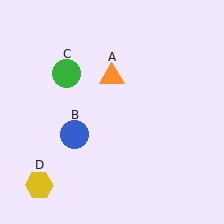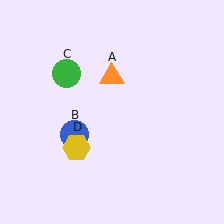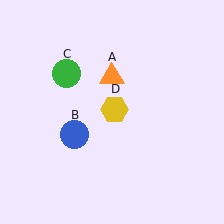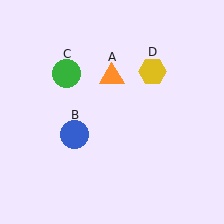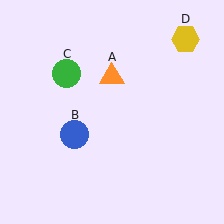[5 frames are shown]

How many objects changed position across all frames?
1 object changed position: yellow hexagon (object D).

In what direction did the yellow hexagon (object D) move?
The yellow hexagon (object D) moved up and to the right.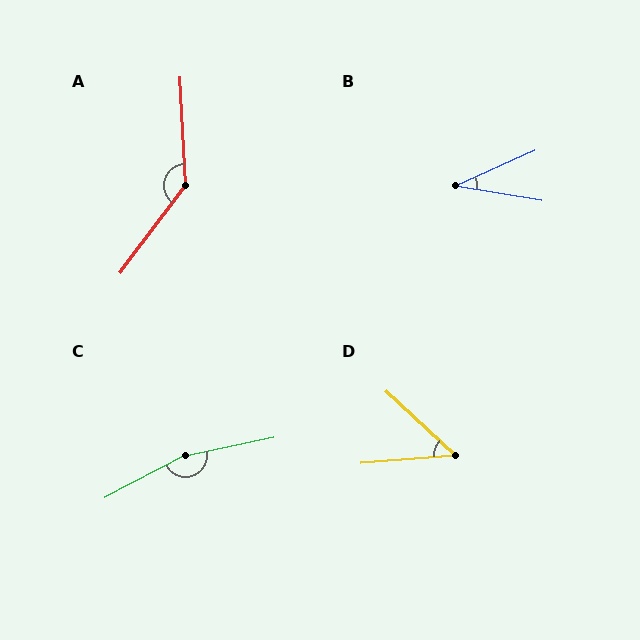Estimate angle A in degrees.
Approximately 141 degrees.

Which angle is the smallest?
B, at approximately 33 degrees.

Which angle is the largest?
C, at approximately 164 degrees.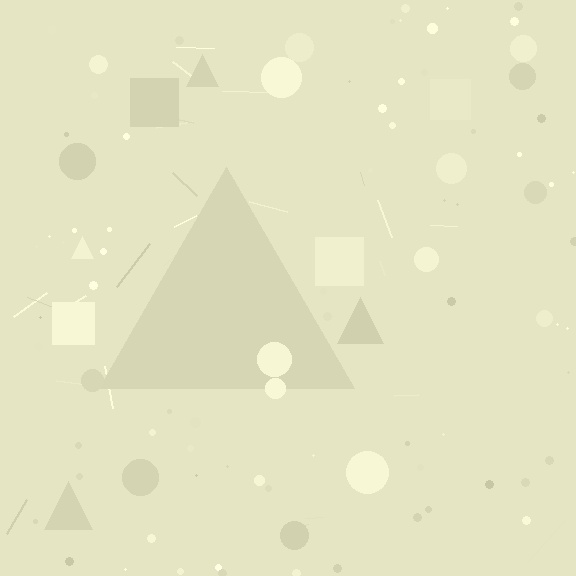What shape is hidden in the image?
A triangle is hidden in the image.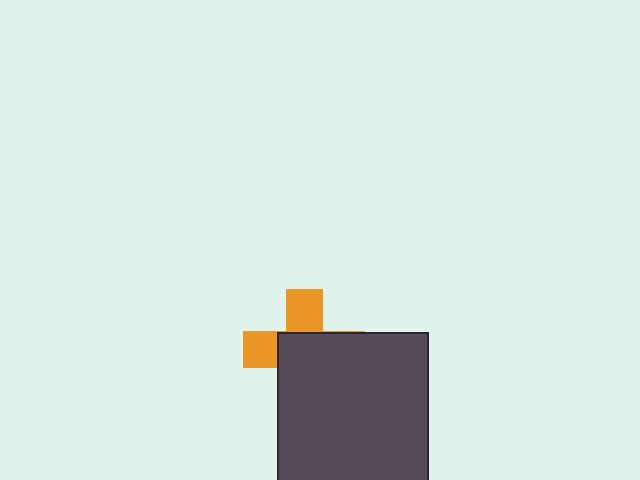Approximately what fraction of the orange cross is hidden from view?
Roughly 63% of the orange cross is hidden behind the dark gray square.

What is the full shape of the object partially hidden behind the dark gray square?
The partially hidden object is an orange cross.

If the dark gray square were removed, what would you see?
You would see the complete orange cross.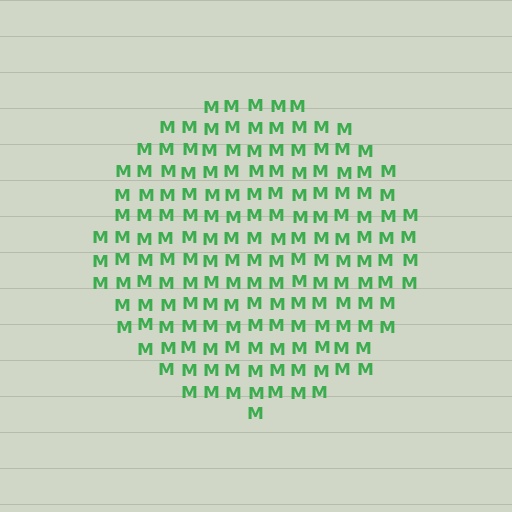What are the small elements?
The small elements are letter M's.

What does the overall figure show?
The overall figure shows a circle.